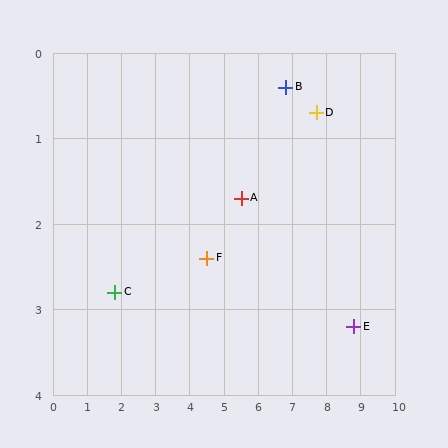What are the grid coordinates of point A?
Point A is at approximately (5.5, 1.7).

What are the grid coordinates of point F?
Point F is at approximately (4.5, 2.4).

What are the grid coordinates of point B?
Point B is at approximately (6.8, 0.4).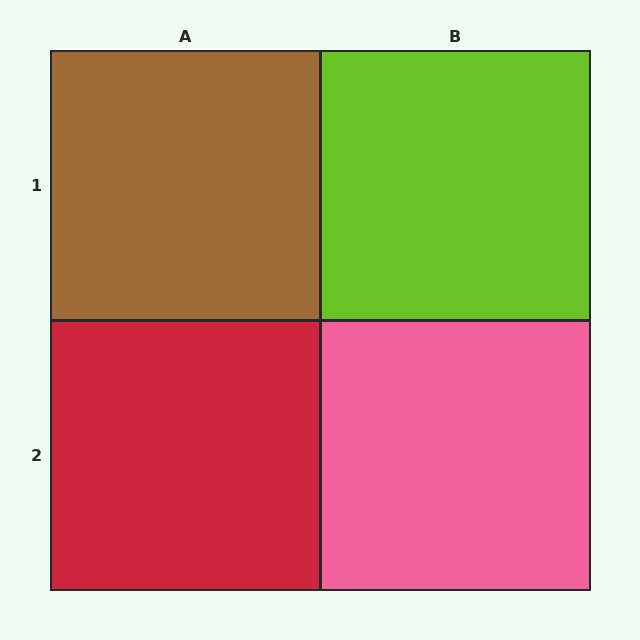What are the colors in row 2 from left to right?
Red, pink.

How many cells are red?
1 cell is red.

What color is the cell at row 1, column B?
Lime.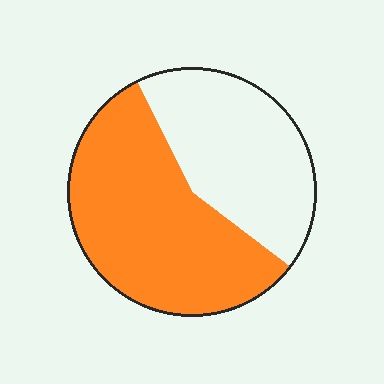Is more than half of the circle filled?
Yes.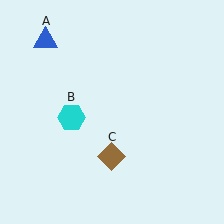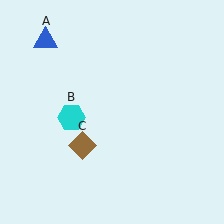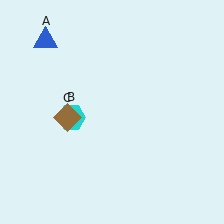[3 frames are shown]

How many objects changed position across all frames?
1 object changed position: brown diamond (object C).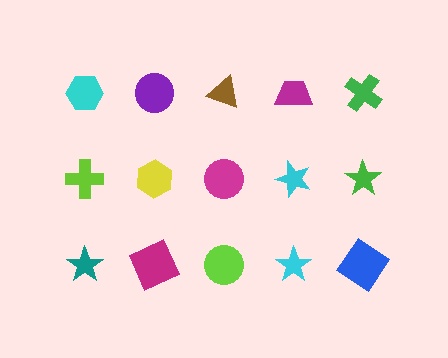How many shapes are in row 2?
5 shapes.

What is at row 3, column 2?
A magenta square.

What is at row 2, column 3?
A magenta circle.